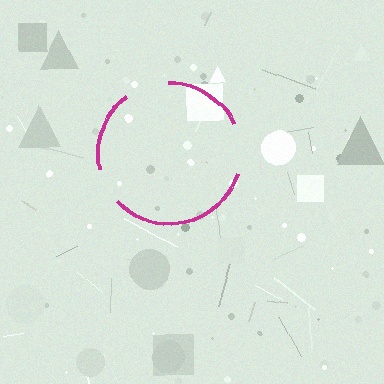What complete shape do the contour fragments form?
The contour fragments form a circle.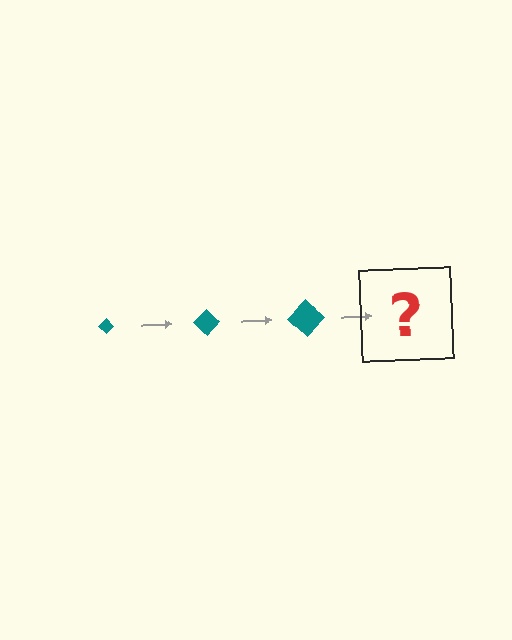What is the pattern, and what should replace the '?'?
The pattern is that the diamond gets progressively larger each step. The '?' should be a teal diamond, larger than the previous one.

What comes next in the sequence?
The next element should be a teal diamond, larger than the previous one.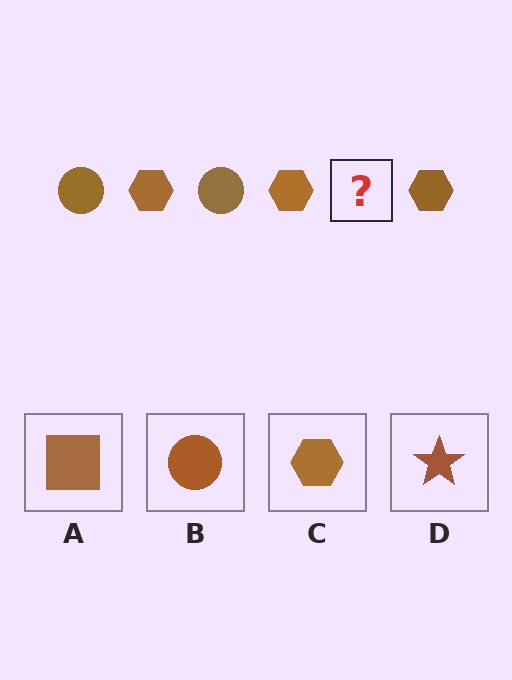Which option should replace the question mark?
Option B.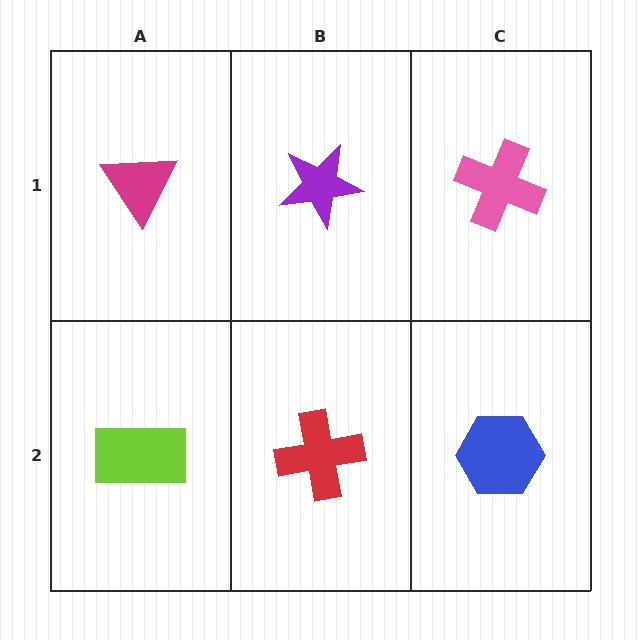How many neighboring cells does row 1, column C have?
2.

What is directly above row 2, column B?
A purple star.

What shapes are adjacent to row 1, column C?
A blue hexagon (row 2, column C), a purple star (row 1, column B).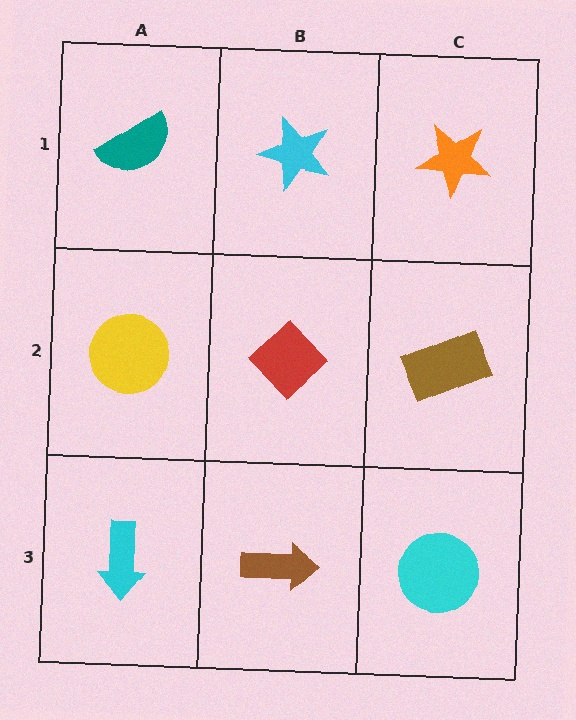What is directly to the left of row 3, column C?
A brown arrow.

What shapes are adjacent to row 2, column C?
An orange star (row 1, column C), a cyan circle (row 3, column C), a red diamond (row 2, column B).